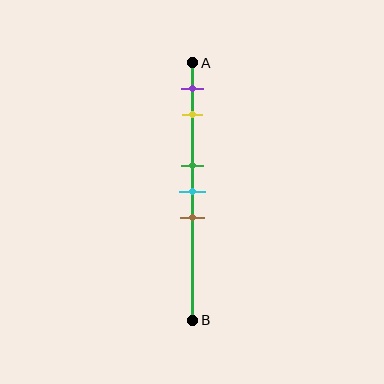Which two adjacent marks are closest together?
The green and cyan marks are the closest adjacent pair.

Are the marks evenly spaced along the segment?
No, the marks are not evenly spaced.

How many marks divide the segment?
There are 5 marks dividing the segment.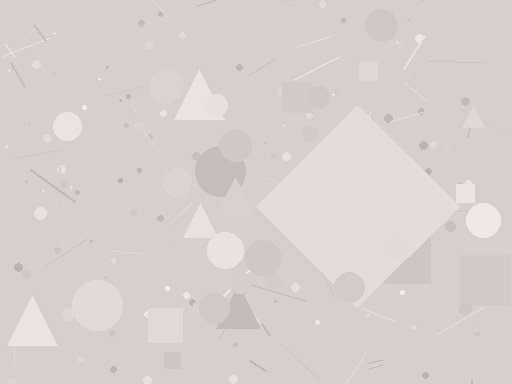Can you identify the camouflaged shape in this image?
The camouflaged shape is a diamond.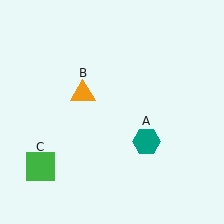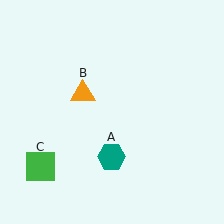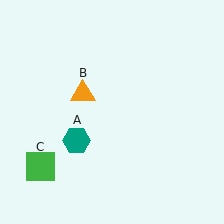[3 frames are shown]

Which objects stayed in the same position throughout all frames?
Orange triangle (object B) and green square (object C) remained stationary.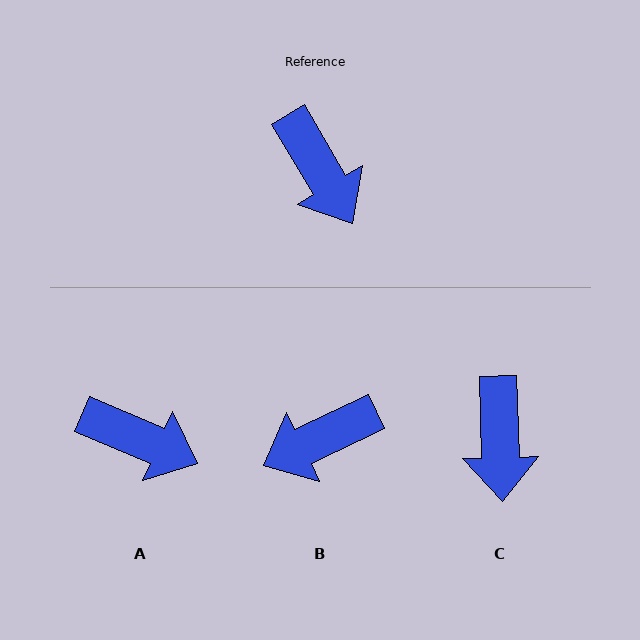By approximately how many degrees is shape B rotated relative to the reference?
Approximately 95 degrees clockwise.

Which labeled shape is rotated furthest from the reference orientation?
B, about 95 degrees away.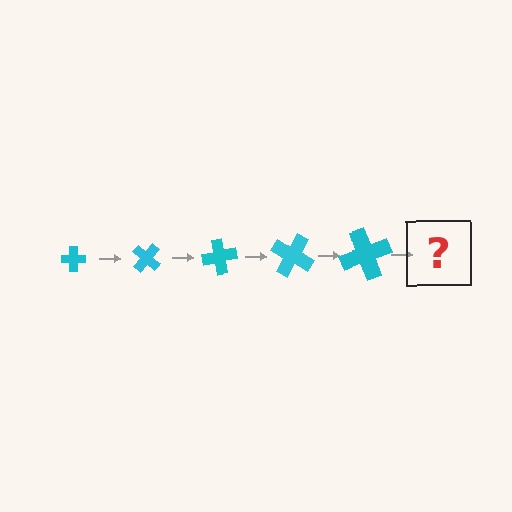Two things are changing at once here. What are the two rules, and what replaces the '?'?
The two rules are that the cross grows larger each step and it rotates 40 degrees each step. The '?' should be a cross, larger than the previous one and rotated 200 degrees from the start.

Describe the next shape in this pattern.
It should be a cross, larger than the previous one and rotated 200 degrees from the start.